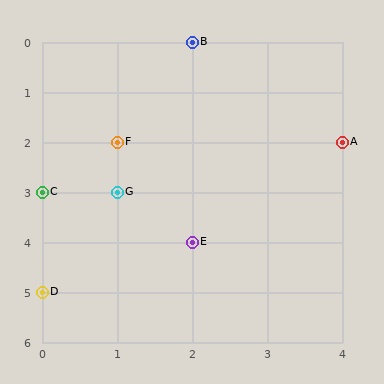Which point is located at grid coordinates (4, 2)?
Point A is at (4, 2).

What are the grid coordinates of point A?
Point A is at grid coordinates (4, 2).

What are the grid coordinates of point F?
Point F is at grid coordinates (1, 2).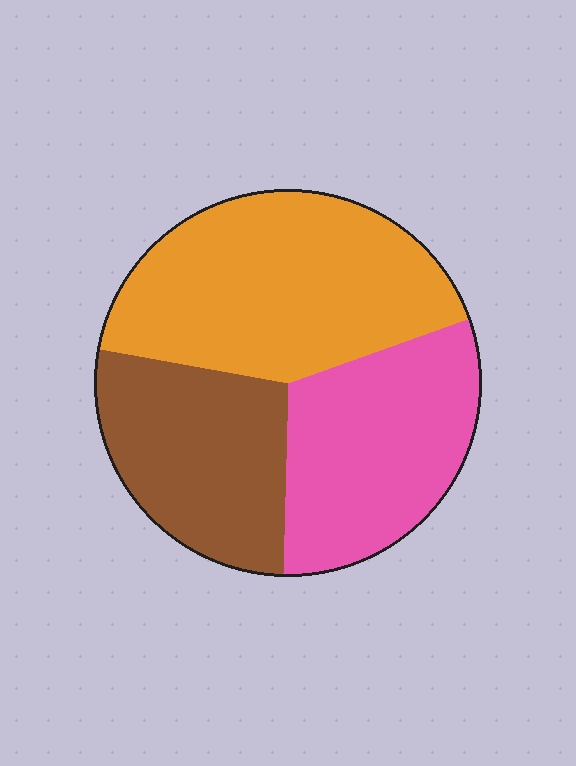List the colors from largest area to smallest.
From largest to smallest: orange, pink, brown.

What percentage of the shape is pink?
Pink covers around 30% of the shape.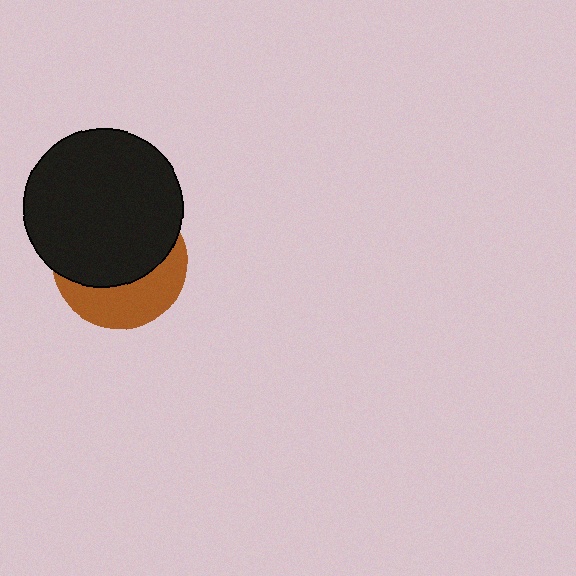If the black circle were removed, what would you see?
You would see the complete brown circle.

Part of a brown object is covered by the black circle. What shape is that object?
It is a circle.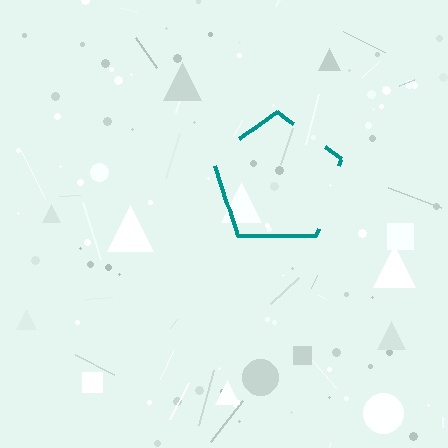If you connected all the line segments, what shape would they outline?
They would outline a pentagon.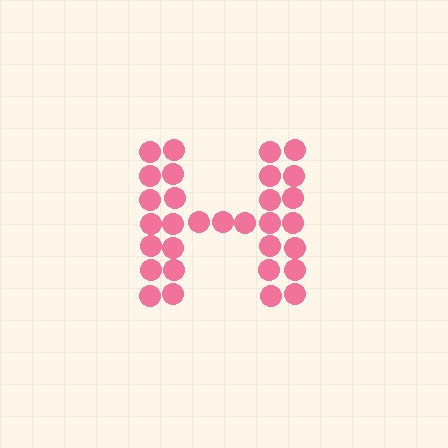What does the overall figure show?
The overall figure shows the letter H.